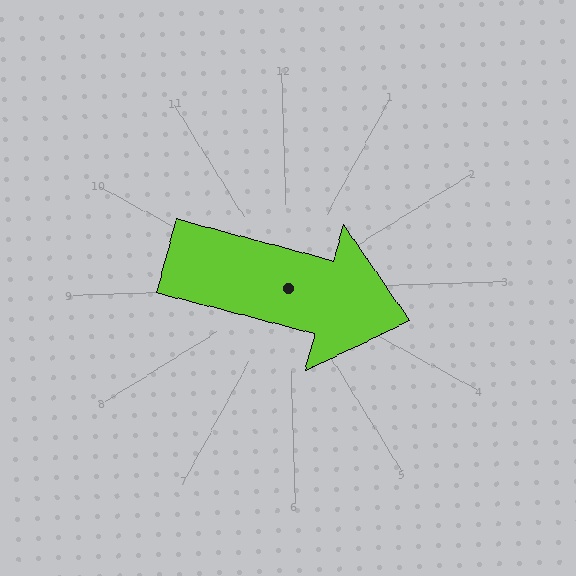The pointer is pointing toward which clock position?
Roughly 4 o'clock.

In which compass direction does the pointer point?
East.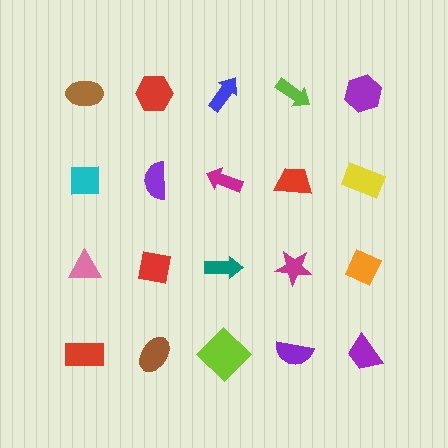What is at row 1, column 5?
A purple hexagon.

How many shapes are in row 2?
5 shapes.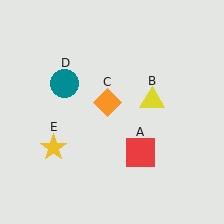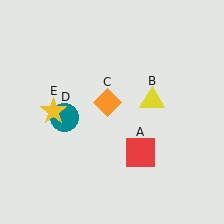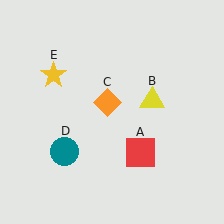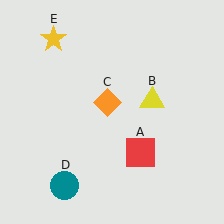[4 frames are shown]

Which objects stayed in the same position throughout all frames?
Red square (object A) and yellow triangle (object B) and orange diamond (object C) remained stationary.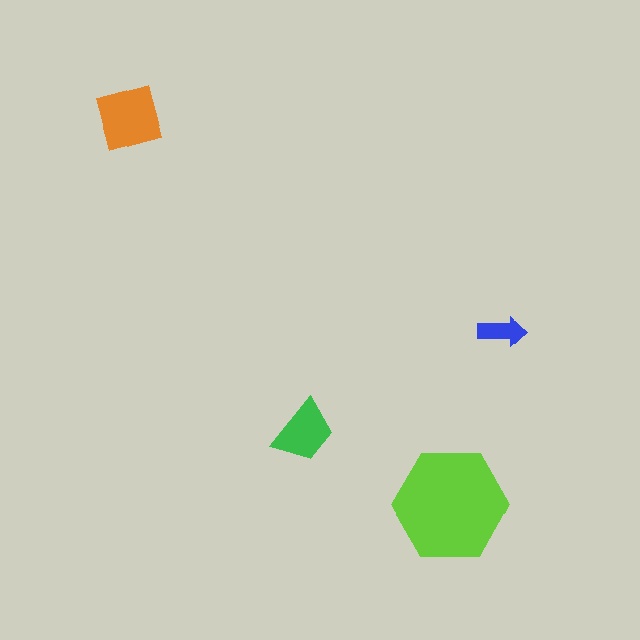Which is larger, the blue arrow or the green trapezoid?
The green trapezoid.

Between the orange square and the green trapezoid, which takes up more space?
The orange square.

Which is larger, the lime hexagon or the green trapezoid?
The lime hexagon.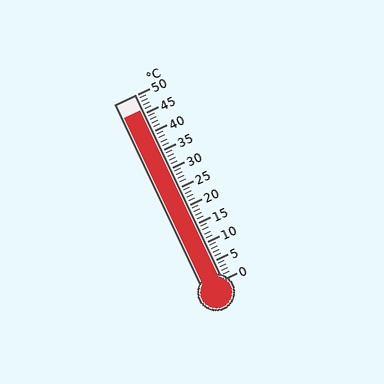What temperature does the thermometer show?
The thermometer shows approximately 46°C.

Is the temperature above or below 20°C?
The temperature is above 20°C.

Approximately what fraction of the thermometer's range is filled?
The thermometer is filled to approximately 90% of its range.